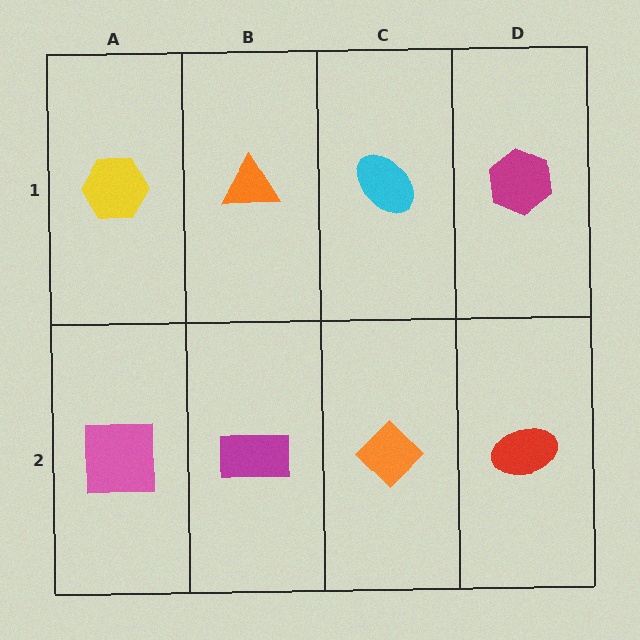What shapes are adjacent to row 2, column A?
A yellow hexagon (row 1, column A), a magenta rectangle (row 2, column B).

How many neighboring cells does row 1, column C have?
3.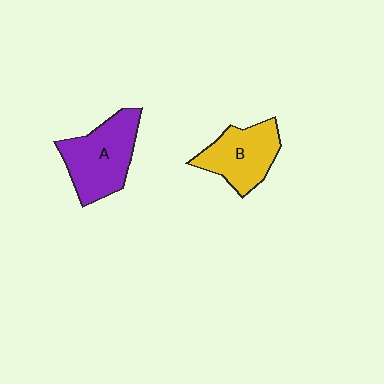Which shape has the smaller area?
Shape B (yellow).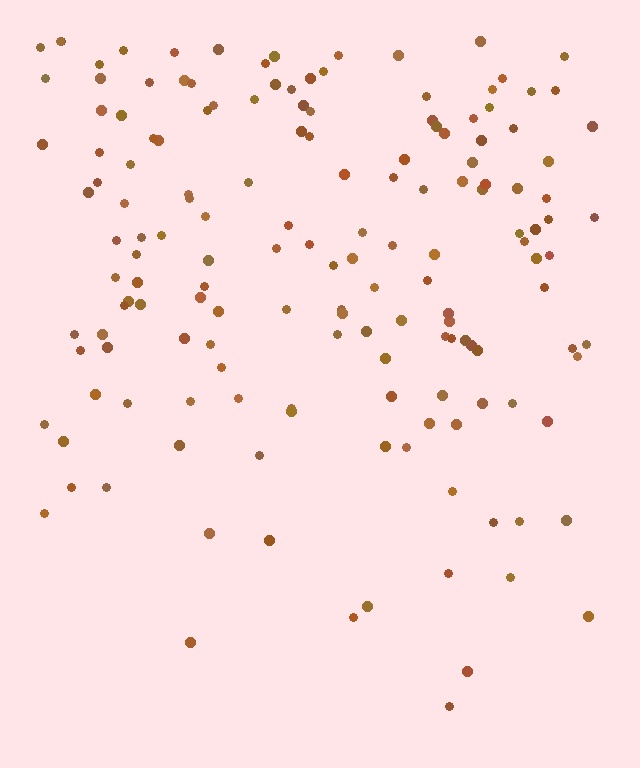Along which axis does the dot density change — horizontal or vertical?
Vertical.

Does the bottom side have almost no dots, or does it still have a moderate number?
Still a moderate number, just noticeably fewer than the top.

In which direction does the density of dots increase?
From bottom to top, with the top side densest.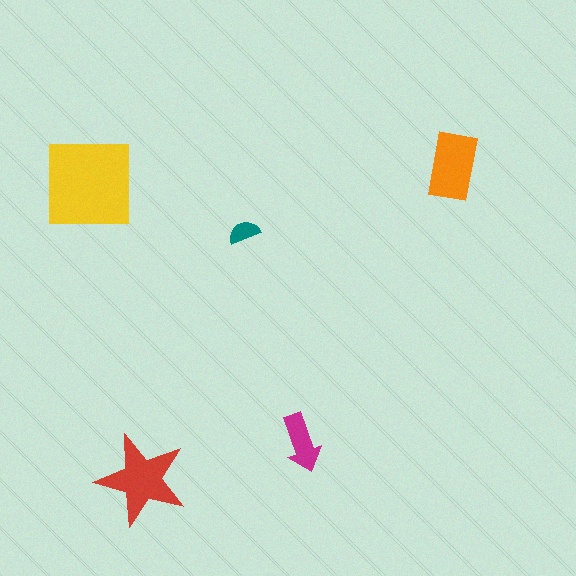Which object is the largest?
The yellow square.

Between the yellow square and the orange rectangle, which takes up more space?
The yellow square.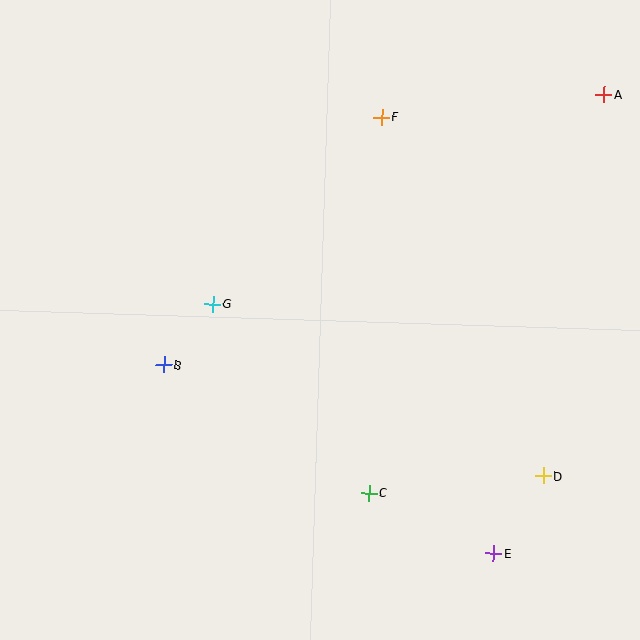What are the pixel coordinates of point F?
Point F is at (382, 117).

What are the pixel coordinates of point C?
Point C is at (369, 493).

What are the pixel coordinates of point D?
Point D is at (543, 476).